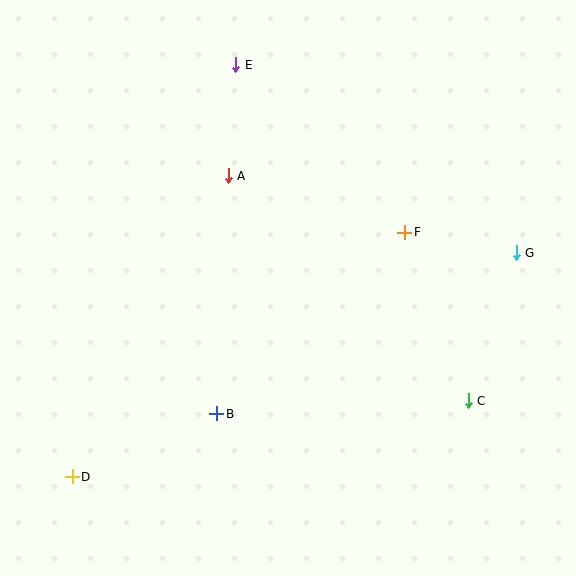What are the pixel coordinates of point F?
Point F is at (405, 232).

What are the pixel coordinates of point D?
Point D is at (72, 477).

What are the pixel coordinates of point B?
Point B is at (217, 414).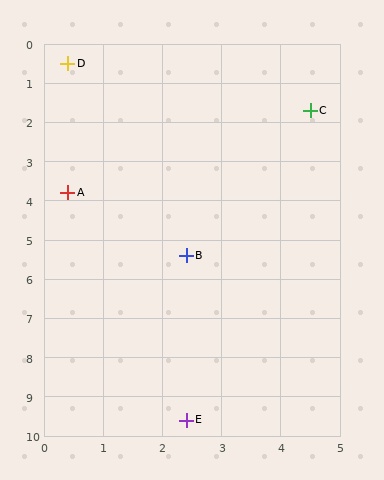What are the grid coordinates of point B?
Point B is at approximately (2.4, 5.4).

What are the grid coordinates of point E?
Point E is at approximately (2.4, 9.6).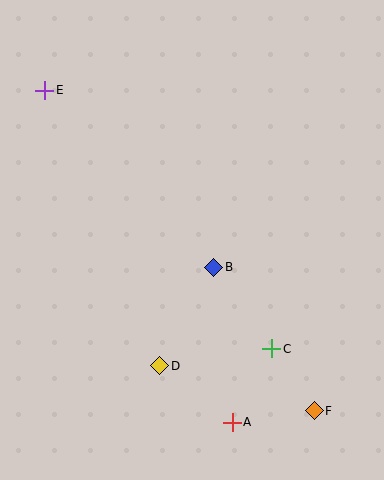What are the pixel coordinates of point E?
Point E is at (45, 90).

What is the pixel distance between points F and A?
The distance between F and A is 83 pixels.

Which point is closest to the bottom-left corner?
Point D is closest to the bottom-left corner.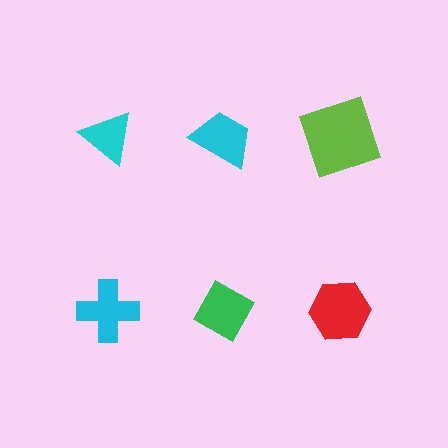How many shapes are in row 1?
3 shapes.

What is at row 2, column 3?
A red hexagon.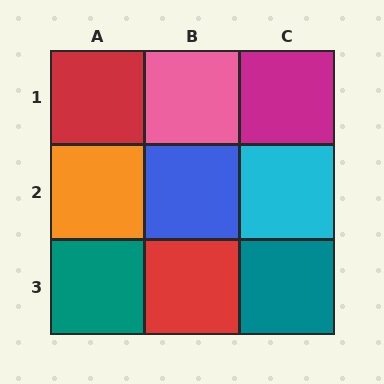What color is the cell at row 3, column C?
Teal.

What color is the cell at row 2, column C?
Cyan.